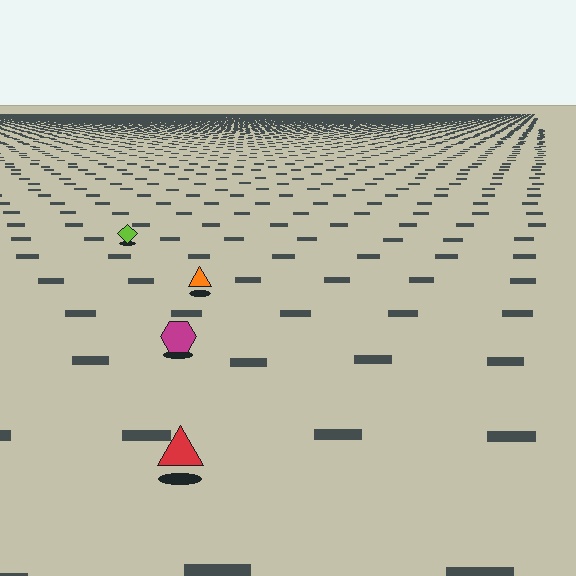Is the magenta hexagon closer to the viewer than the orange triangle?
Yes. The magenta hexagon is closer — you can tell from the texture gradient: the ground texture is coarser near it.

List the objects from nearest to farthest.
From nearest to farthest: the red triangle, the magenta hexagon, the orange triangle, the lime diamond.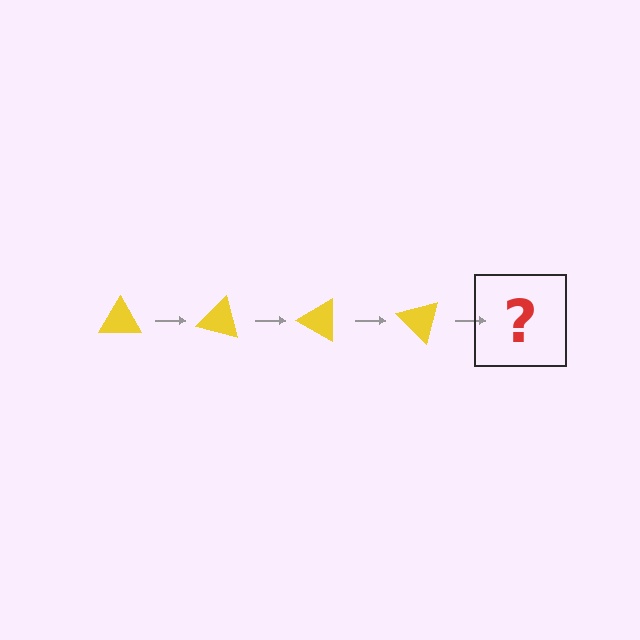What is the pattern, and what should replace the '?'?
The pattern is that the triangle rotates 15 degrees each step. The '?' should be a yellow triangle rotated 60 degrees.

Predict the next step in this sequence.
The next step is a yellow triangle rotated 60 degrees.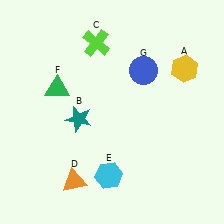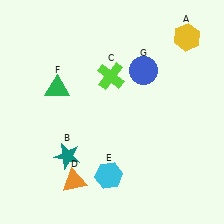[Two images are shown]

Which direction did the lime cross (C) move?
The lime cross (C) moved down.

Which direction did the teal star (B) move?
The teal star (B) moved down.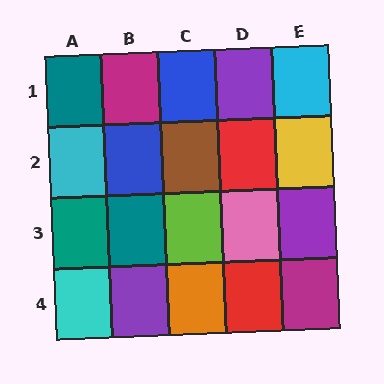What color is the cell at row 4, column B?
Purple.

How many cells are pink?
1 cell is pink.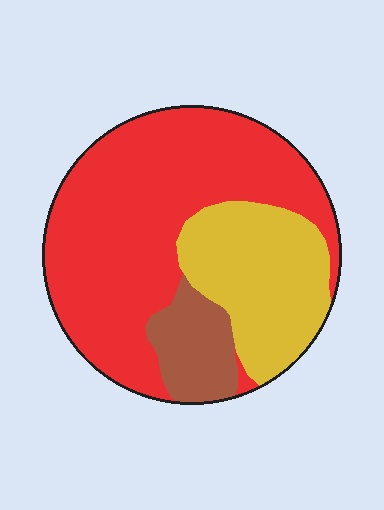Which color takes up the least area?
Brown, at roughly 10%.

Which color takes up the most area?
Red, at roughly 60%.